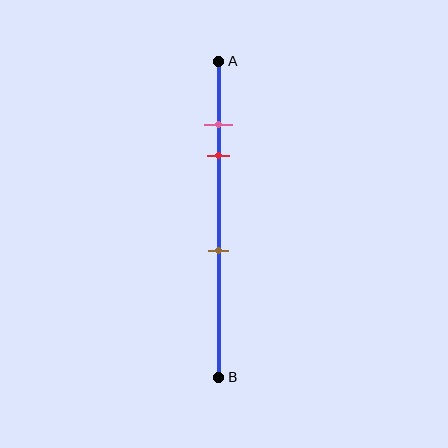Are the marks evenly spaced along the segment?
No, the marks are not evenly spaced.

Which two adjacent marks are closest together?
The pink and red marks are the closest adjacent pair.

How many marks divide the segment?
There are 3 marks dividing the segment.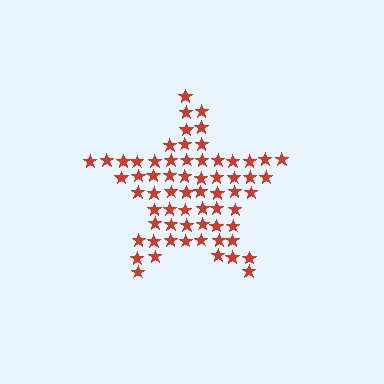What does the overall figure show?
The overall figure shows a star.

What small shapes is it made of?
It is made of small stars.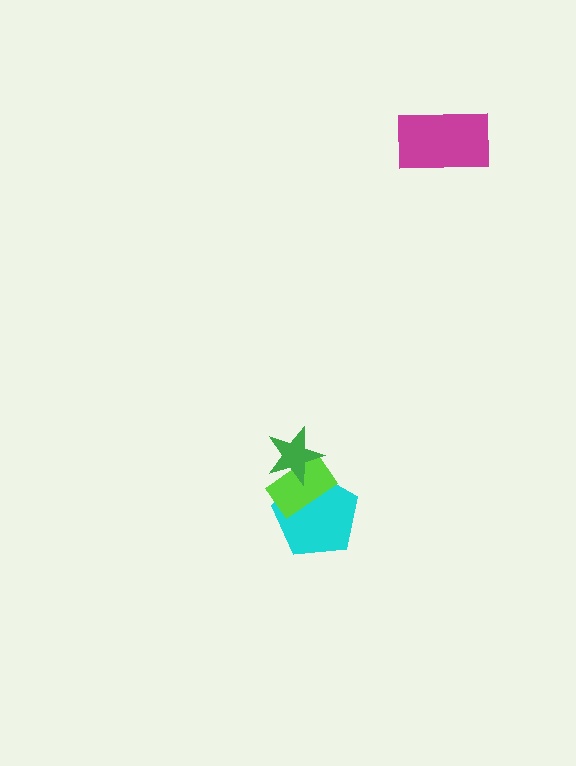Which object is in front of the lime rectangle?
The green star is in front of the lime rectangle.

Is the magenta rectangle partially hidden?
No, no other shape covers it.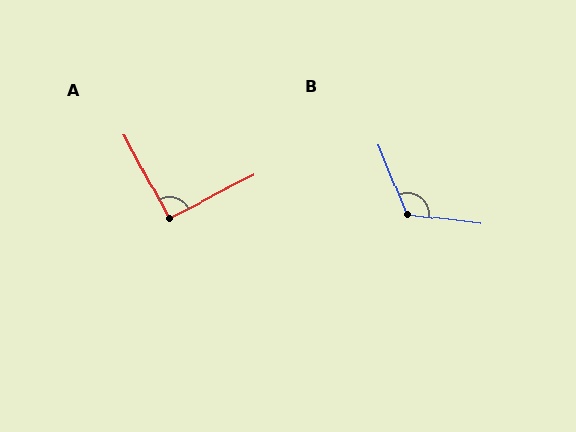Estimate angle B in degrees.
Approximately 119 degrees.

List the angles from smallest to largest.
A (91°), B (119°).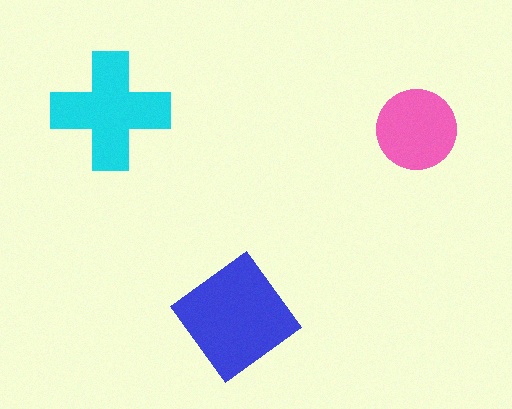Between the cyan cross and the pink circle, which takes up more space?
The cyan cross.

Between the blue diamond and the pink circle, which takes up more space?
The blue diamond.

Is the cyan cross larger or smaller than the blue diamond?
Smaller.